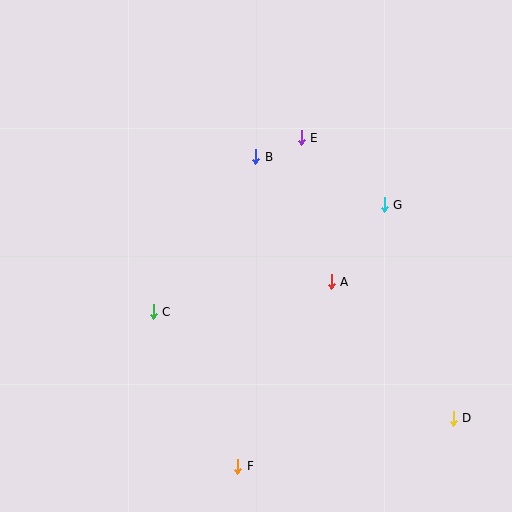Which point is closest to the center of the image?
Point A at (331, 282) is closest to the center.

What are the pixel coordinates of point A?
Point A is at (331, 282).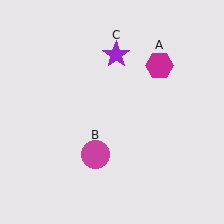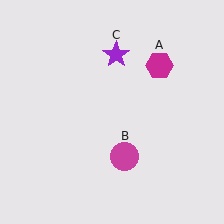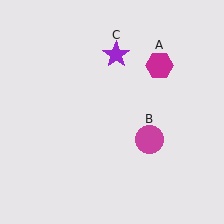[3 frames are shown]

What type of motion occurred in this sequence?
The magenta circle (object B) rotated counterclockwise around the center of the scene.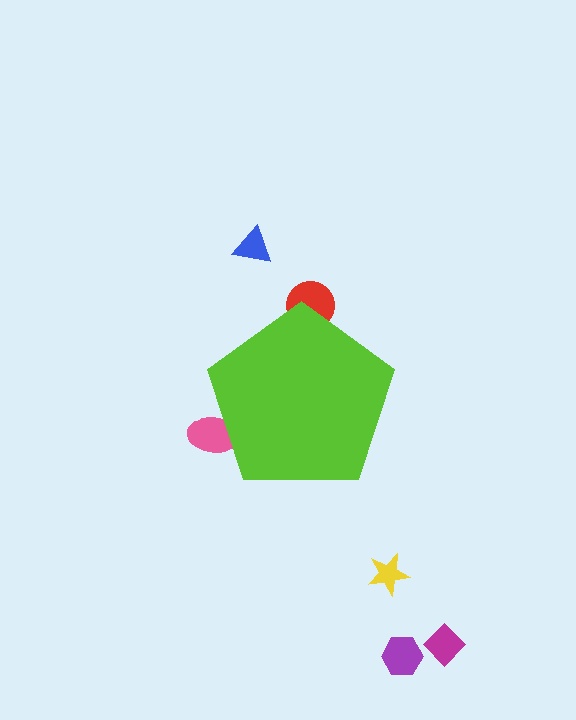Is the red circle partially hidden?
Yes, the red circle is partially hidden behind the lime pentagon.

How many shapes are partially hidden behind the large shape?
2 shapes are partially hidden.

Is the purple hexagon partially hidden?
No, the purple hexagon is fully visible.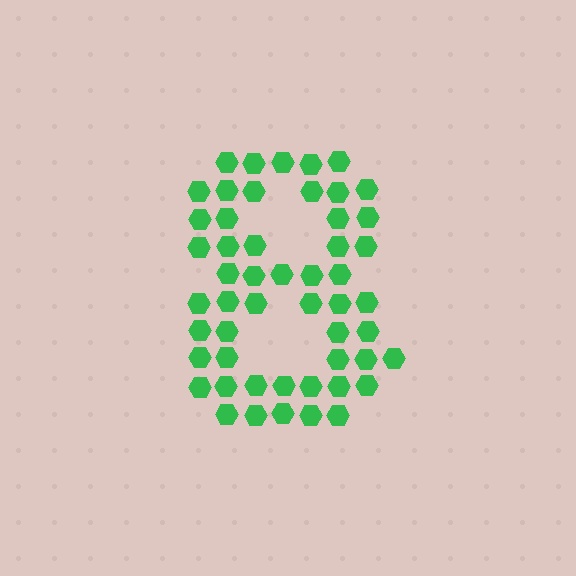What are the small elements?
The small elements are hexagons.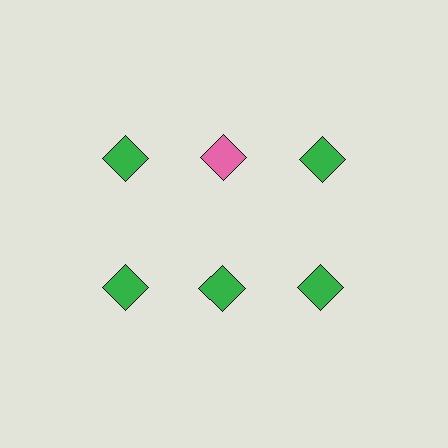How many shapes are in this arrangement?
There are 6 shapes arranged in a grid pattern.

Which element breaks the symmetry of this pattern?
The pink diamond in the top row, second from left column breaks the symmetry. All other shapes are green diamonds.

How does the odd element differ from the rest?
It has a different color: pink instead of green.